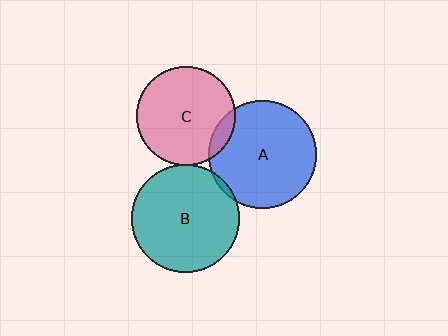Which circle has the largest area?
Circle B (teal).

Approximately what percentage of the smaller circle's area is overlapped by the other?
Approximately 5%.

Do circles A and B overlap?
Yes.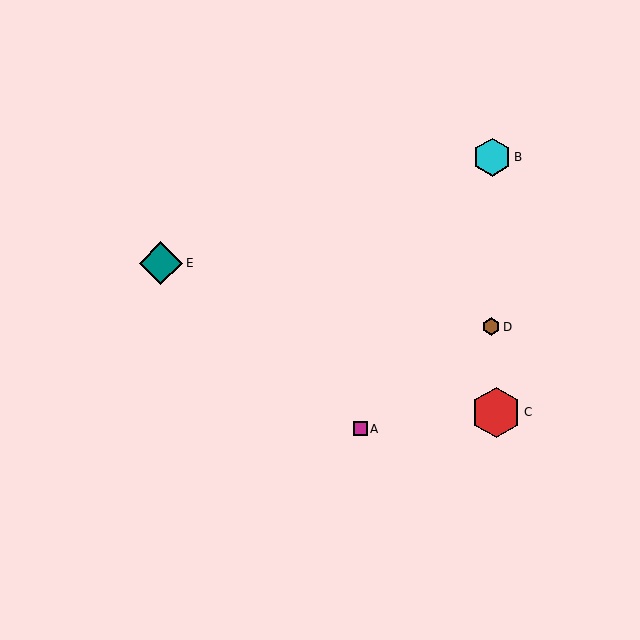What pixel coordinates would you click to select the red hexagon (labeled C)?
Click at (496, 412) to select the red hexagon C.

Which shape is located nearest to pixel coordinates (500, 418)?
The red hexagon (labeled C) at (496, 412) is nearest to that location.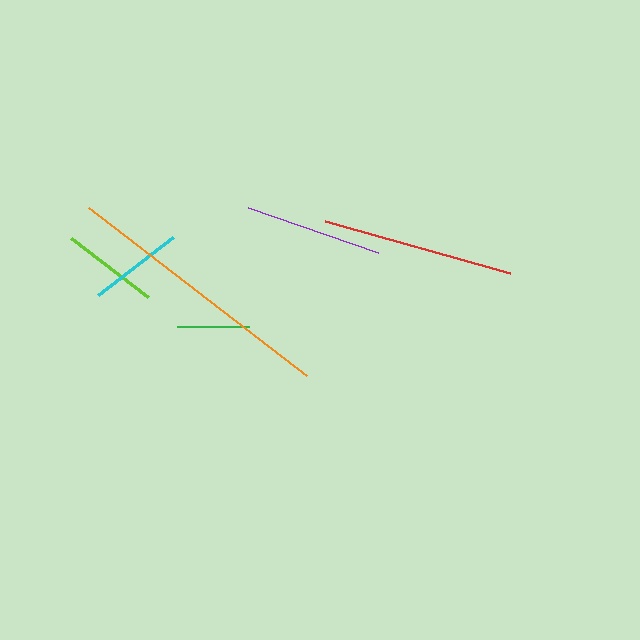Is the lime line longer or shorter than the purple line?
The purple line is longer than the lime line.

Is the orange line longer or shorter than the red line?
The orange line is longer than the red line.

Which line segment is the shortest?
The green line is the shortest at approximately 73 pixels.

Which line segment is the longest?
The orange line is the longest at approximately 276 pixels.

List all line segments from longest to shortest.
From longest to shortest: orange, red, purple, lime, cyan, green.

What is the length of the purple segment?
The purple segment is approximately 137 pixels long.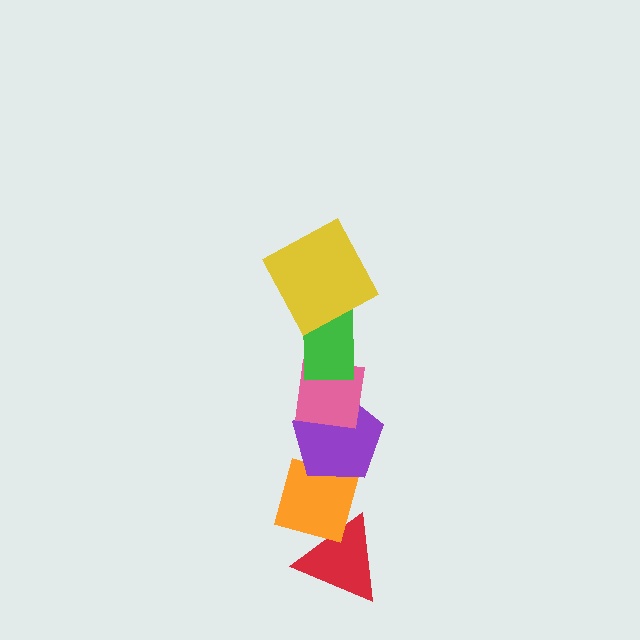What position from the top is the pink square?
The pink square is 3rd from the top.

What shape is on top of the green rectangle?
The yellow square is on top of the green rectangle.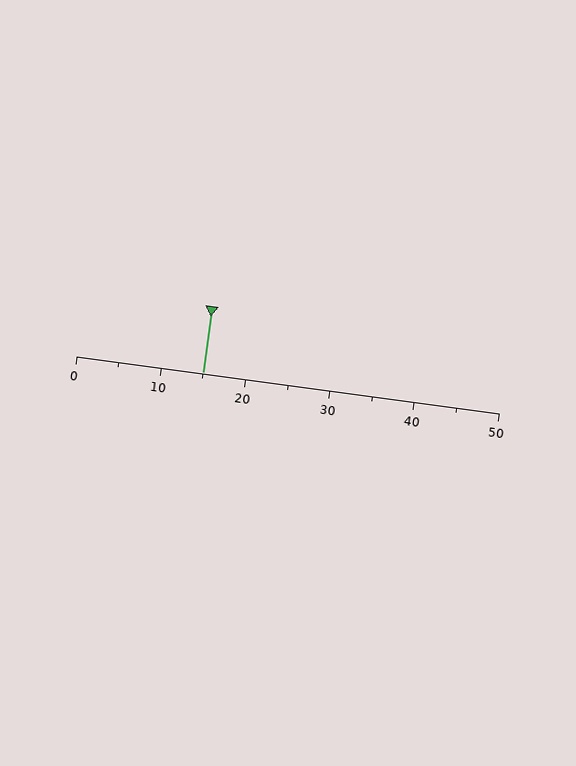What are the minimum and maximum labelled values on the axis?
The axis runs from 0 to 50.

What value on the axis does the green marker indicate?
The marker indicates approximately 15.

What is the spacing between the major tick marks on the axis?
The major ticks are spaced 10 apart.